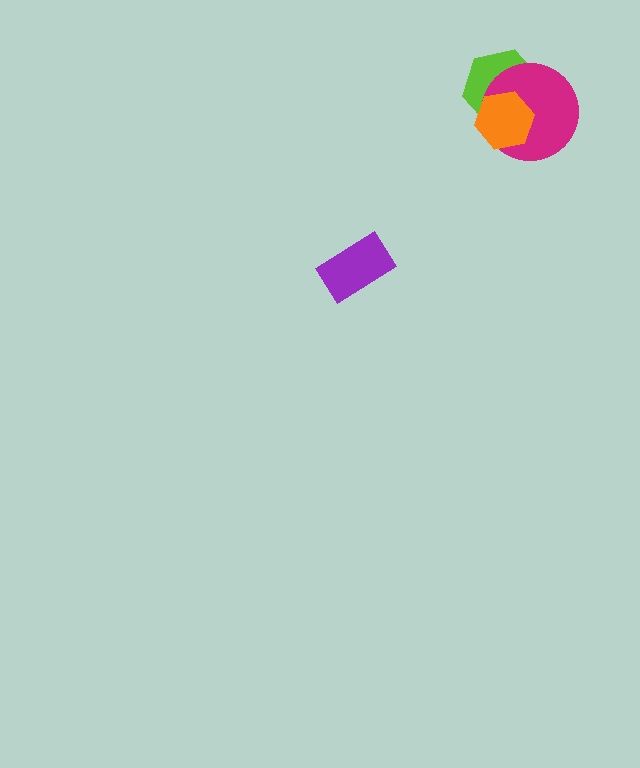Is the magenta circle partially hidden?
Yes, it is partially covered by another shape.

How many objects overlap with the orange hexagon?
2 objects overlap with the orange hexagon.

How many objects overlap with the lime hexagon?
2 objects overlap with the lime hexagon.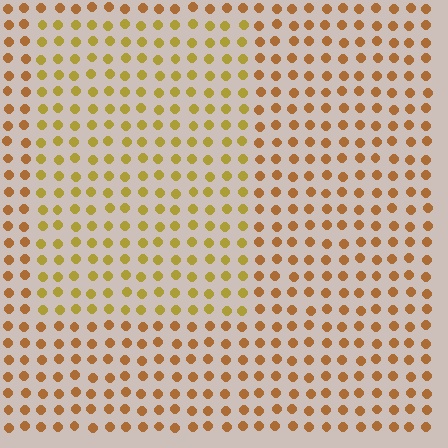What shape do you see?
I see a rectangle.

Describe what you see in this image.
The image is filled with small brown elements in a uniform arrangement. A rectangle-shaped region is visible where the elements are tinted to a slightly different hue, forming a subtle color boundary.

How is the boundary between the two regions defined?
The boundary is defined purely by a slight shift in hue (about 26 degrees). Spacing, size, and orientation are identical on both sides.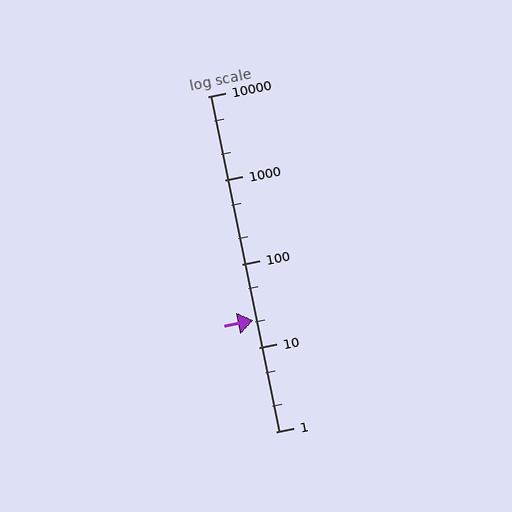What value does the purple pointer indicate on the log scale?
The pointer indicates approximately 21.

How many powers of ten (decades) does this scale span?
The scale spans 4 decades, from 1 to 10000.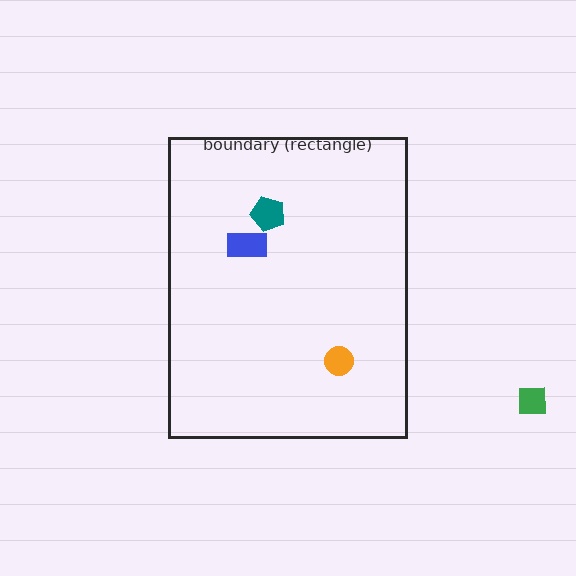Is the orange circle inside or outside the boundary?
Inside.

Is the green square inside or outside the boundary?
Outside.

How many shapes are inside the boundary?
3 inside, 1 outside.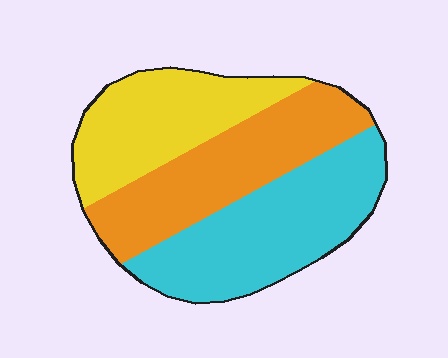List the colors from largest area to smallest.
From largest to smallest: cyan, orange, yellow.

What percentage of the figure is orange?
Orange takes up between a third and a half of the figure.